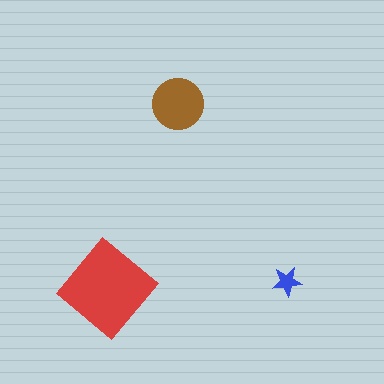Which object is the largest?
The red diamond.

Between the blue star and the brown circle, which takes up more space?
The brown circle.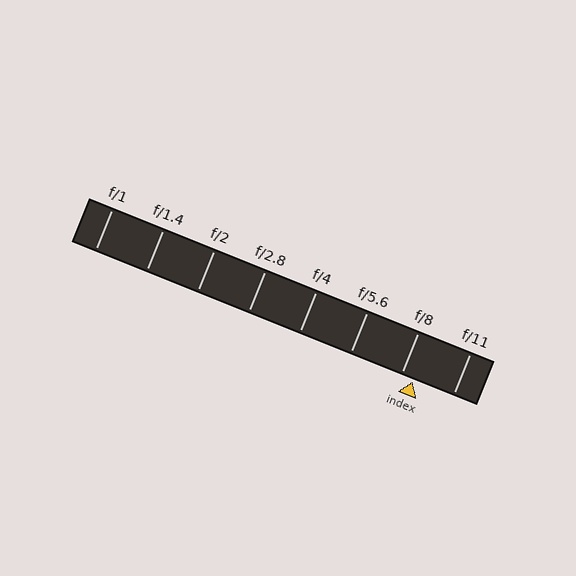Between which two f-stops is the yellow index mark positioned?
The index mark is between f/8 and f/11.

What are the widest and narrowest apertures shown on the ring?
The widest aperture shown is f/1 and the narrowest is f/11.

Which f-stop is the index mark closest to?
The index mark is closest to f/8.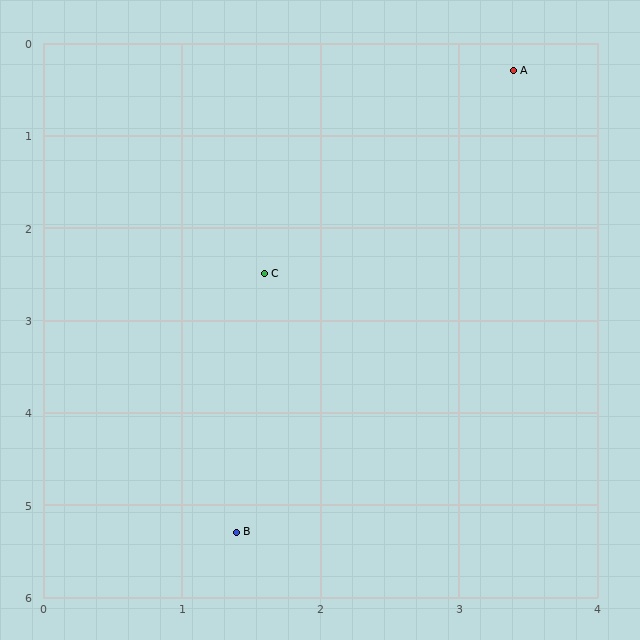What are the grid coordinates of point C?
Point C is at approximately (1.6, 2.5).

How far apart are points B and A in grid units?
Points B and A are about 5.4 grid units apart.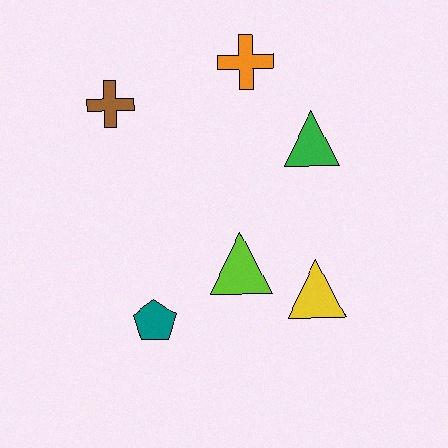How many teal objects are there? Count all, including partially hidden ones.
There is 1 teal object.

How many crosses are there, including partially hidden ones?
There are 2 crosses.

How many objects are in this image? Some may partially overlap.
There are 6 objects.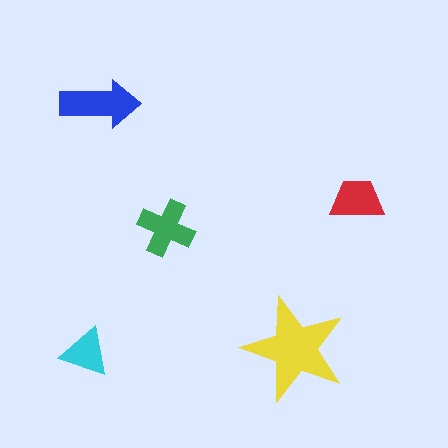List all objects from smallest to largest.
The cyan triangle, the red trapezoid, the green cross, the blue arrow, the yellow star.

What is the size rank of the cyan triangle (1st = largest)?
5th.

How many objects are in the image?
There are 5 objects in the image.